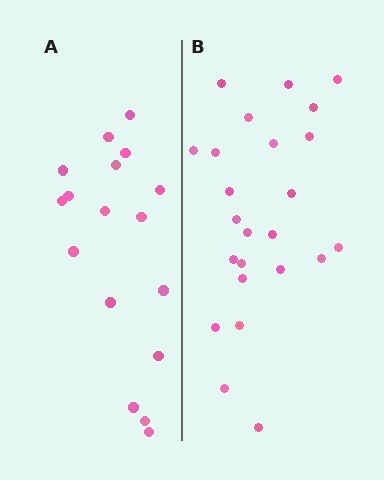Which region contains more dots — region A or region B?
Region B (the right region) has more dots.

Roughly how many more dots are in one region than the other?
Region B has roughly 8 or so more dots than region A.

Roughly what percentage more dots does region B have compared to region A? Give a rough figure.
About 40% more.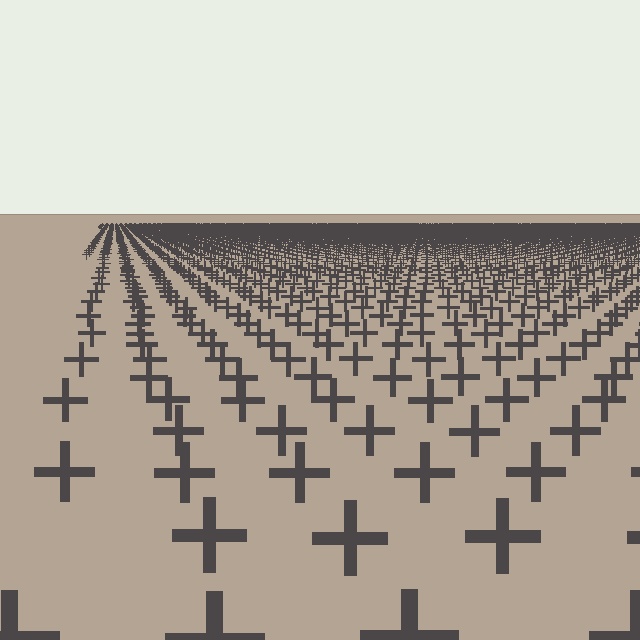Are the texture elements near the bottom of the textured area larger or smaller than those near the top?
Larger. Near the bottom, elements are closer to the viewer and appear at a bigger on-screen size.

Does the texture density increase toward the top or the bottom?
Density increases toward the top.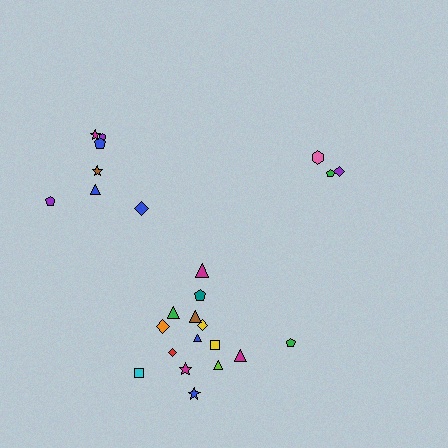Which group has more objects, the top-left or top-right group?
The top-left group.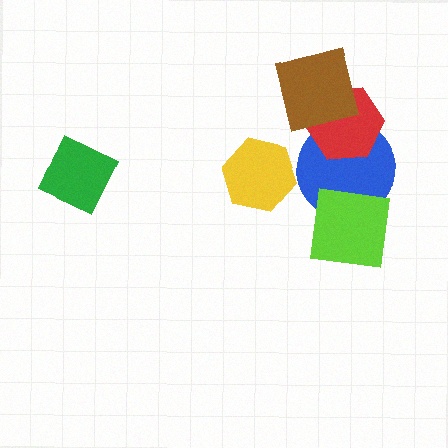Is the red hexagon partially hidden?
Yes, it is partially covered by another shape.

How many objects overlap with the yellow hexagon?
0 objects overlap with the yellow hexagon.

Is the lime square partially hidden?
No, no other shape covers it.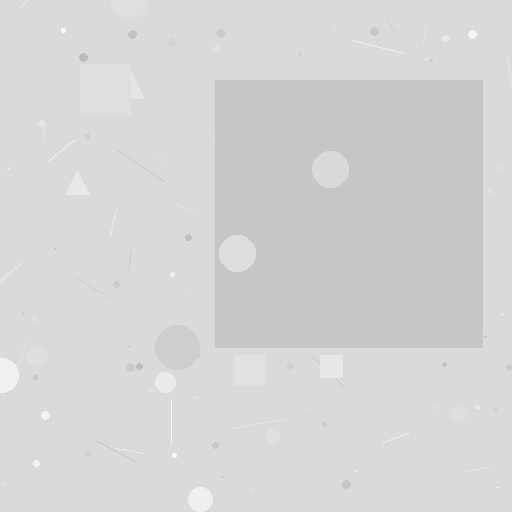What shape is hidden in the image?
A square is hidden in the image.